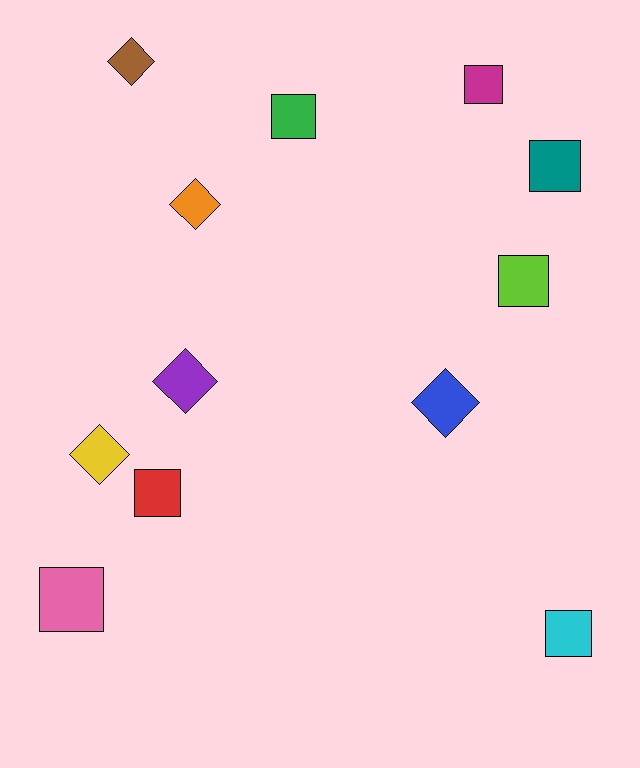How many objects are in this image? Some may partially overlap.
There are 12 objects.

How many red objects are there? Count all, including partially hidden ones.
There is 1 red object.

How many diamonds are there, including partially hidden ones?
There are 5 diamonds.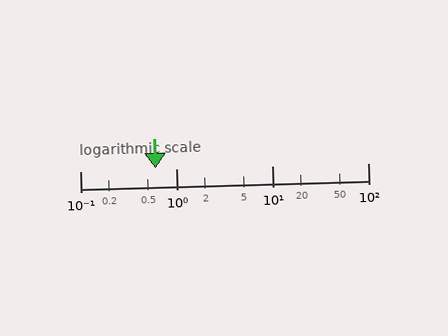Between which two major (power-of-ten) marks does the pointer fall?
The pointer is between 0.1 and 1.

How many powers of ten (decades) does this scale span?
The scale spans 3 decades, from 0.1 to 100.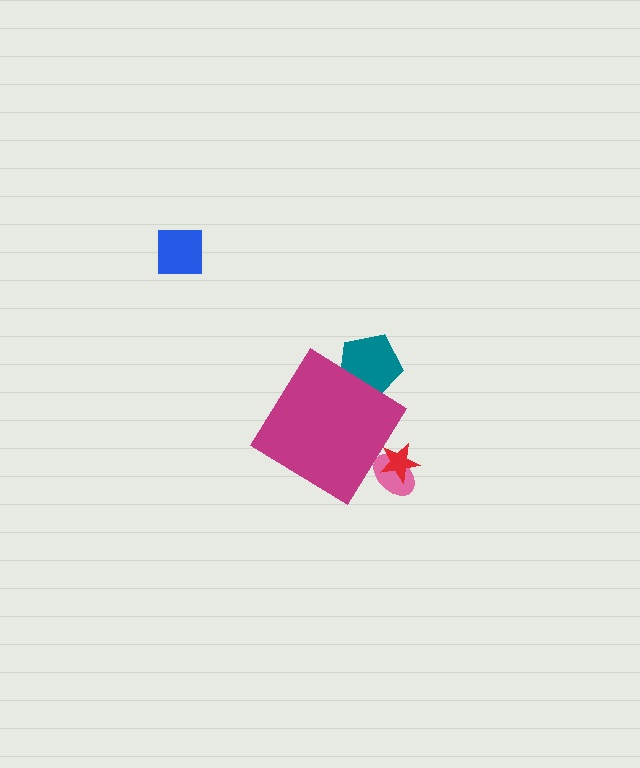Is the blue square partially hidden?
No, the blue square is fully visible.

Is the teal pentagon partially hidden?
Yes, the teal pentagon is partially hidden behind the magenta diamond.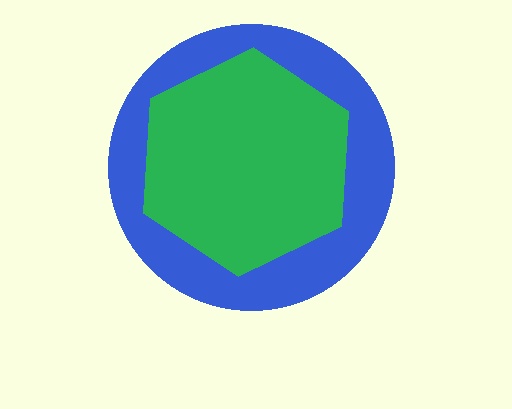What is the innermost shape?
The green hexagon.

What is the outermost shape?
The blue circle.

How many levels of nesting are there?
2.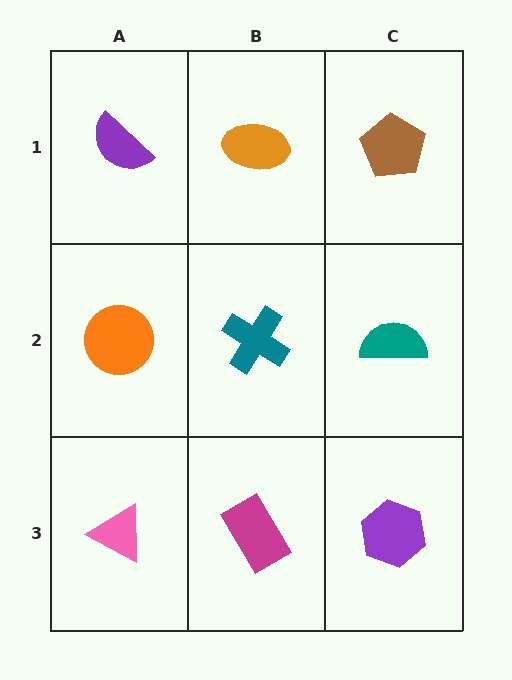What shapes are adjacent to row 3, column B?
A teal cross (row 2, column B), a pink triangle (row 3, column A), a purple hexagon (row 3, column C).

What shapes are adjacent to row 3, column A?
An orange circle (row 2, column A), a magenta rectangle (row 3, column B).